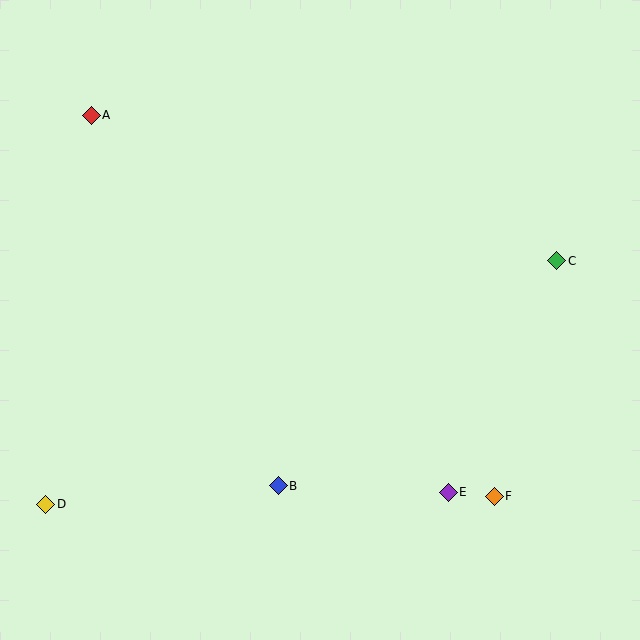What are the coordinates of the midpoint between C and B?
The midpoint between C and B is at (418, 373).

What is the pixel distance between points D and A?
The distance between D and A is 392 pixels.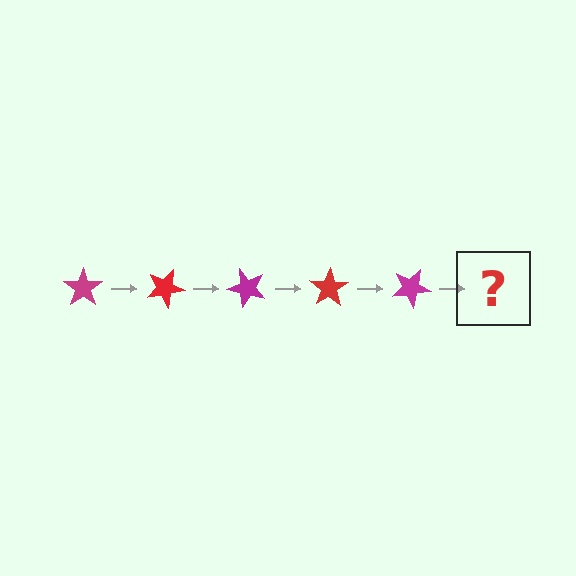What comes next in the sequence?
The next element should be a red star, rotated 125 degrees from the start.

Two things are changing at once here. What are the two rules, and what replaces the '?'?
The two rules are that it rotates 25 degrees each step and the color cycles through magenta and red. The '?' should be a red star, rotated 125 degrees from the start.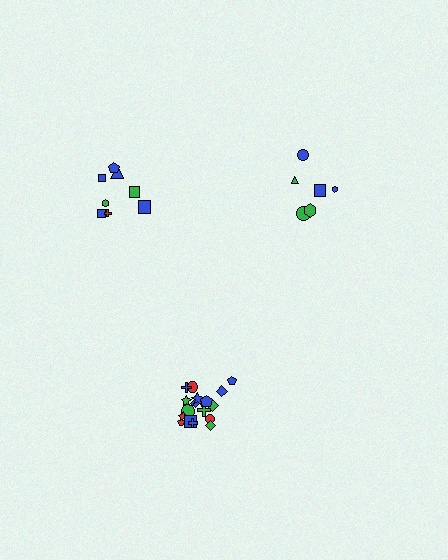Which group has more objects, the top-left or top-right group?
The top-left group.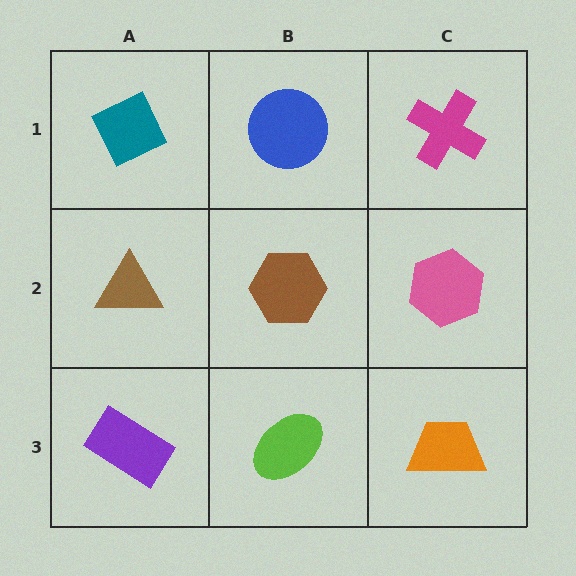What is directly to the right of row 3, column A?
A lime ellipse.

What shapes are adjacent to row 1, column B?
A brown hexagon (row 2, column B), a teal diamond (row 1, column A), a magenta cross (row 1, column C).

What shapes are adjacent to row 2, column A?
A teal diamond (row 1, column A), a purple rectangle (row 3, column A), a brown hexagon (row 2, column B).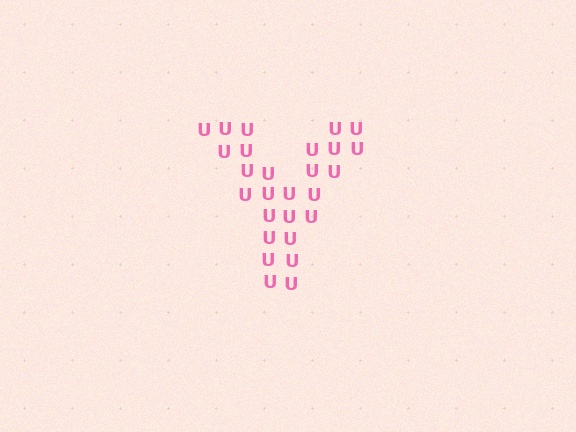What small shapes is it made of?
It is made of small letter U's.